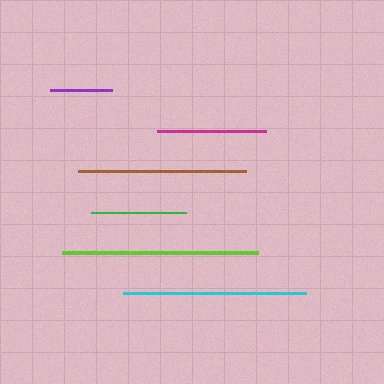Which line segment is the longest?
The lime line is the longest at approximately 196 pixels.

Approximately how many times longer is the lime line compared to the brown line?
The lime line is approximately 1.2 times the length of the brown line.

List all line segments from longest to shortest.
From longest to shortest: lime, cyan, brown, magenta, green, purple.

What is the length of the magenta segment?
The magenta segment is approximately 109 pixels long.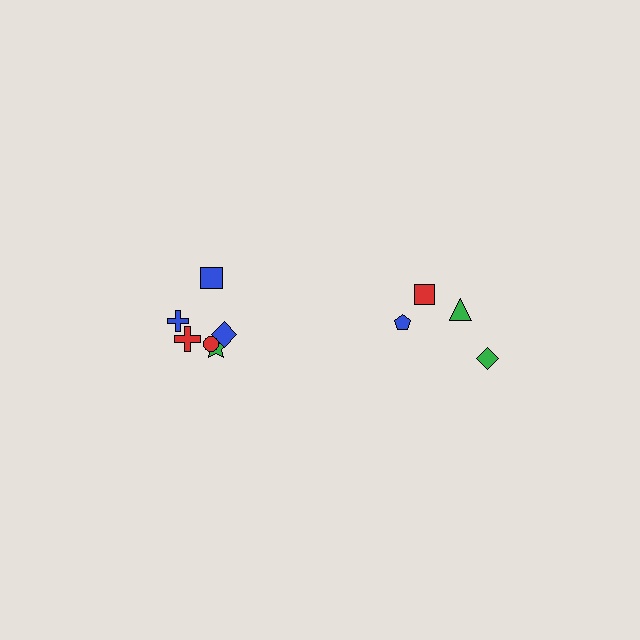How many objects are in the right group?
There are 4 objects.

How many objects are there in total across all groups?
There are 10 objects.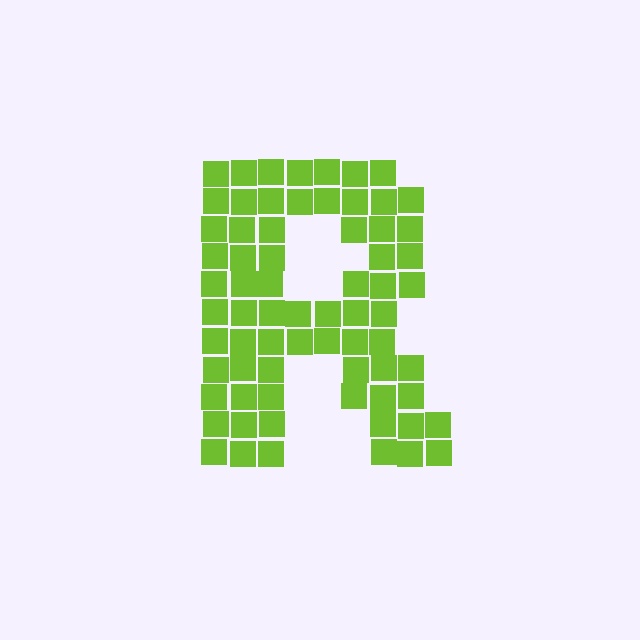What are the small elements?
The small elements are squares.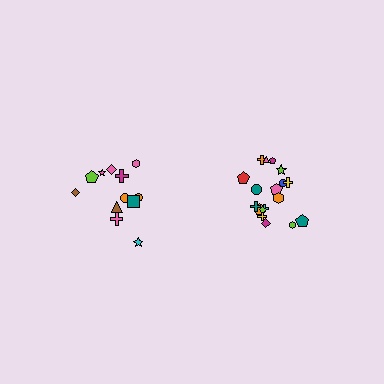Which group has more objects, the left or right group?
The right group.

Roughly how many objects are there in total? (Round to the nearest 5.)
Roughly 30 objects in total.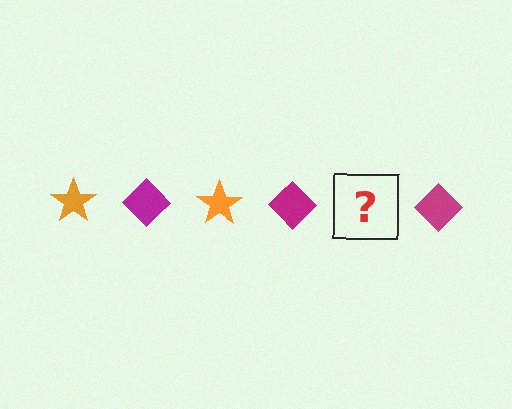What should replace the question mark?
The question mark should be replaced with an orange star.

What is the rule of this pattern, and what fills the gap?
The rule is that the pattern alternates between orange star and magenta diamond. The gap should be filled with an orange star.